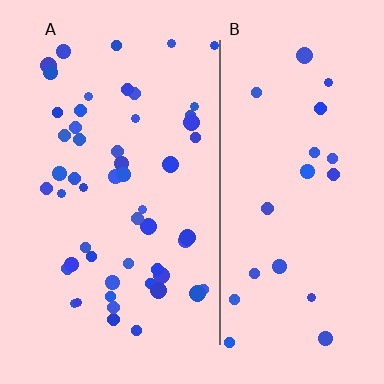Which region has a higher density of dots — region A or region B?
A (the left).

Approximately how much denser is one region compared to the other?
Approximately 2.4× — region A over region B.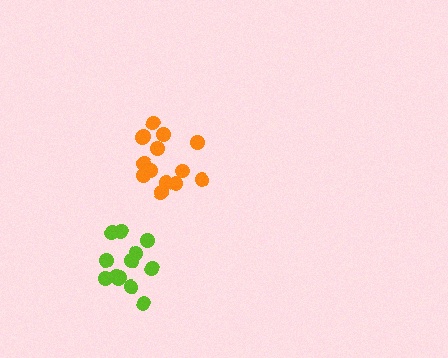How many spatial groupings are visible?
There are 2 spatial groupings.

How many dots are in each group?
Group 1: 14 dots, Group 2: 13 dots (27 total).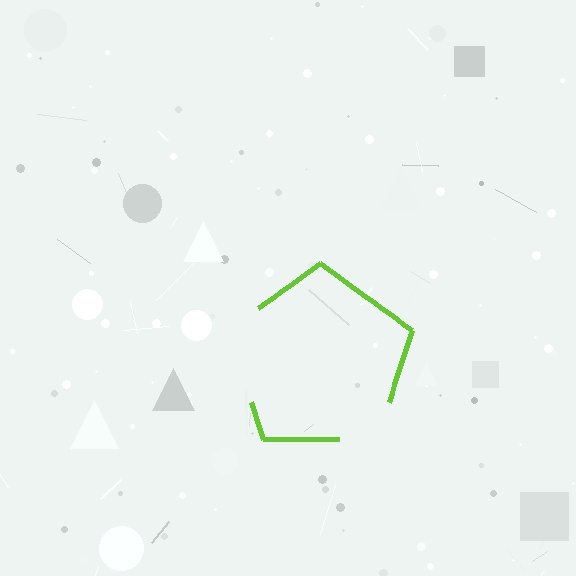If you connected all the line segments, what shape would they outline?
They would outline a pentagon.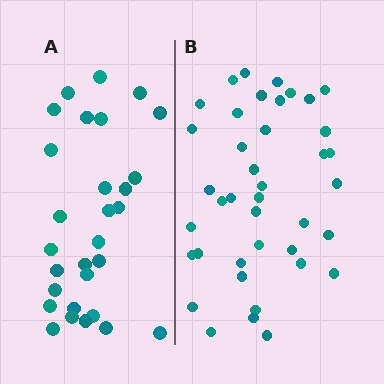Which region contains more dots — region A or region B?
Region B (the right region) has more dots.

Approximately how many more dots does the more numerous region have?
Region B has roughly 12 or so more dots than region A.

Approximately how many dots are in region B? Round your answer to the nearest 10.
About 40 dots.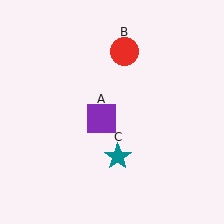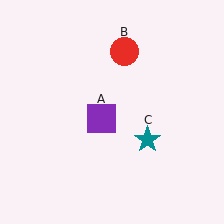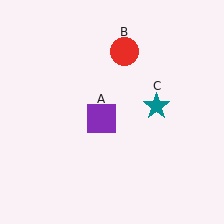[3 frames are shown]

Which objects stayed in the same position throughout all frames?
Purple square (object A) and red circle (object B) remained stationary.